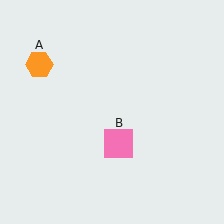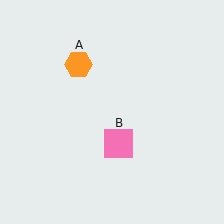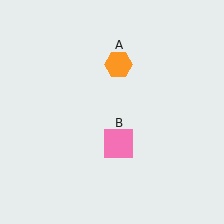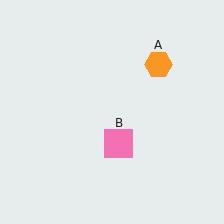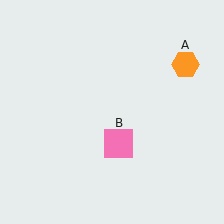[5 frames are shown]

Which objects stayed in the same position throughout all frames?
Pink square (object B) remained stationary.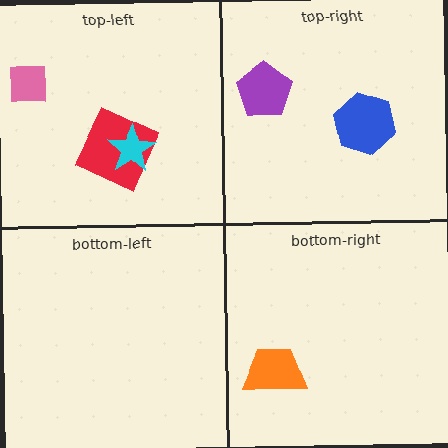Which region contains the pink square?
The top-left region.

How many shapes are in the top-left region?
3.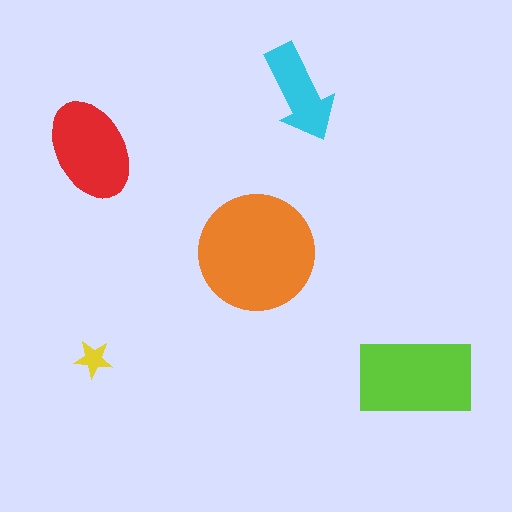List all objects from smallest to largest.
The yellow star, the cyan arrow, the red ellipse, the lime rectangle, the orange circle.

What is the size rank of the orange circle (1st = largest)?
1st.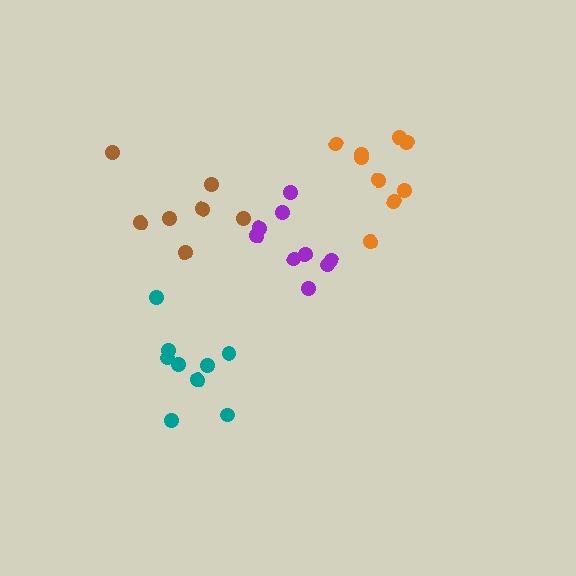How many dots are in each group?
Group 1: 9 dots, Group 2: 9 dots, Group 3: 9 dots, Group 4: 7 dots (34 total).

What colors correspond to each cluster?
The clusters are colored: purple, orange, teal, brown.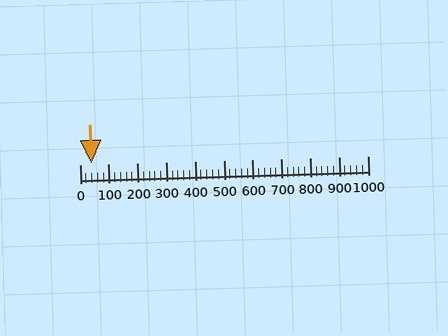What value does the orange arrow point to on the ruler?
The orange arrow points to approximately 40.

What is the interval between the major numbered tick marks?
The major tick marks are spaced 100 units apart.